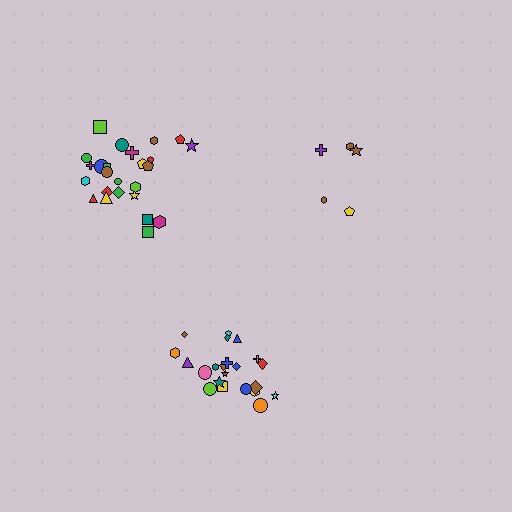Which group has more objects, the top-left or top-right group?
The top-left group.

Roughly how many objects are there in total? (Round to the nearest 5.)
Roughly 50 objects in total.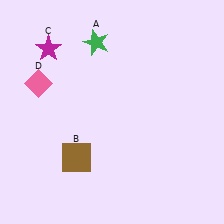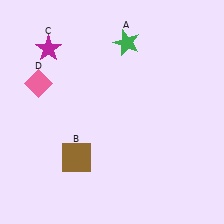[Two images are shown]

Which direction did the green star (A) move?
The green star (A) moved right.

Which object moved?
The green star (A) moved right.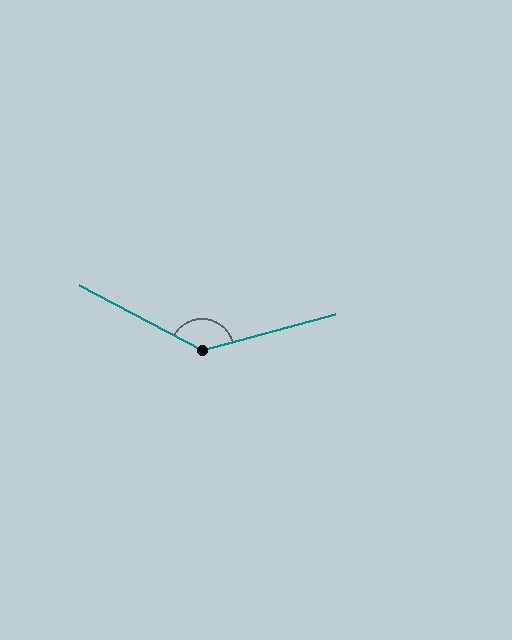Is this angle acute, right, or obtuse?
It is obtuse.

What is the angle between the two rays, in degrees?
Approximately 137 degrees.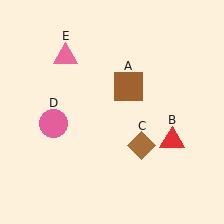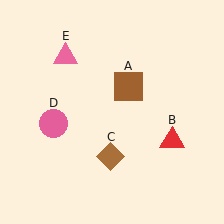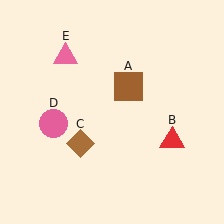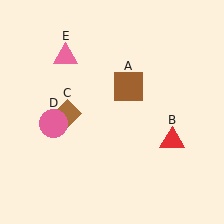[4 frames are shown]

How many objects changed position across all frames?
1 object changed position: brown diamond (object C).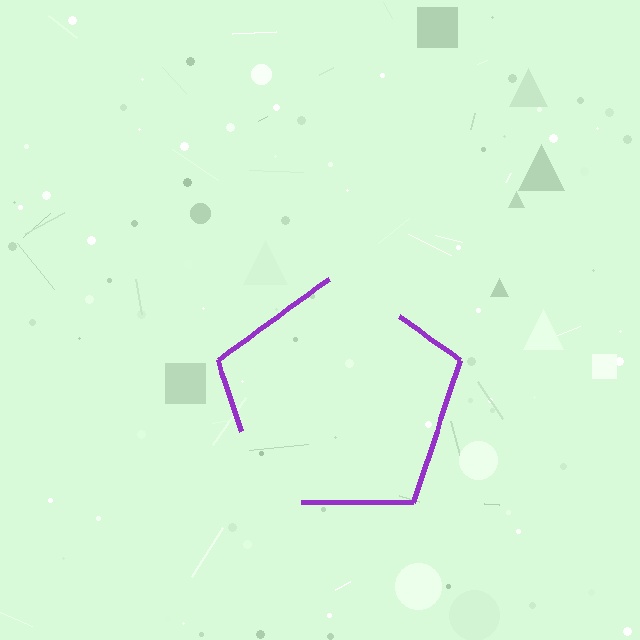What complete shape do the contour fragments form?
The contour fragments form a pentagon.